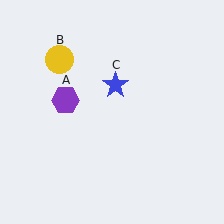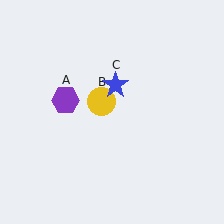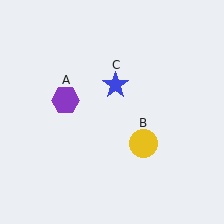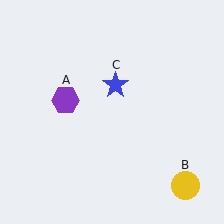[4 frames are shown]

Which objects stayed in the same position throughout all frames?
Purple hexagon (object A) and blue star (object C) remained stationary.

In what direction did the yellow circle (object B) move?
The yellow circle (object B) moved down and to the right.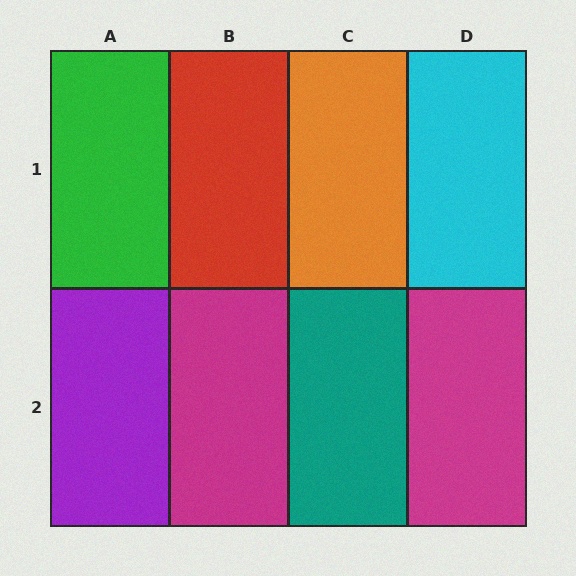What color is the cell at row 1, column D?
Cyan.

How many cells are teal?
1 cell is teal.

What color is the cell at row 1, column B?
Red.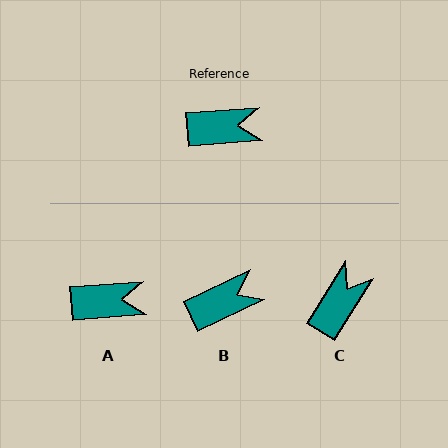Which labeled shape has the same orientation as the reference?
A.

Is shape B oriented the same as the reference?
No, it is off by about 21 degrees.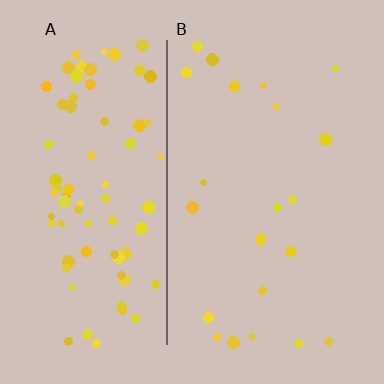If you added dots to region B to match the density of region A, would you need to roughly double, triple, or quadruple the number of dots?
Approximately quadruple.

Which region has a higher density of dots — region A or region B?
A (the left).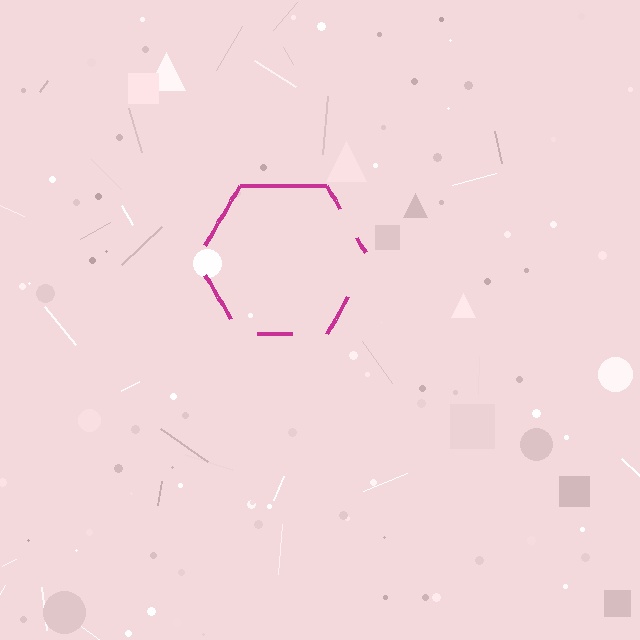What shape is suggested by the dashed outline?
The dashed outline suggests a hexagon.